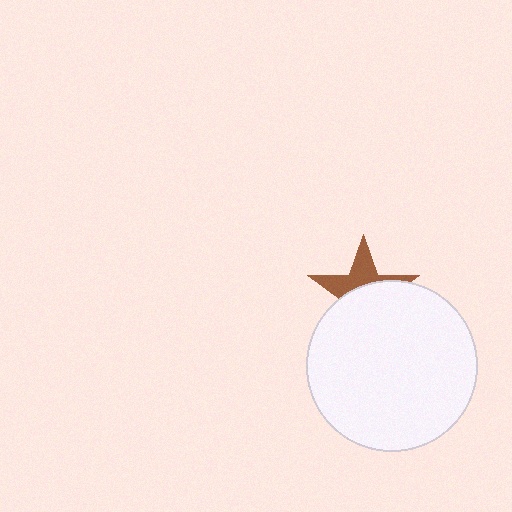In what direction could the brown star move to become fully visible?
The brown star could move up. That would shift it out from behind the white circle entirely.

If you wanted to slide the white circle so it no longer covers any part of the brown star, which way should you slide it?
Slide it down — that is the most direct way to separate the two shapes.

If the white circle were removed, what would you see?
You would see the complete brown star.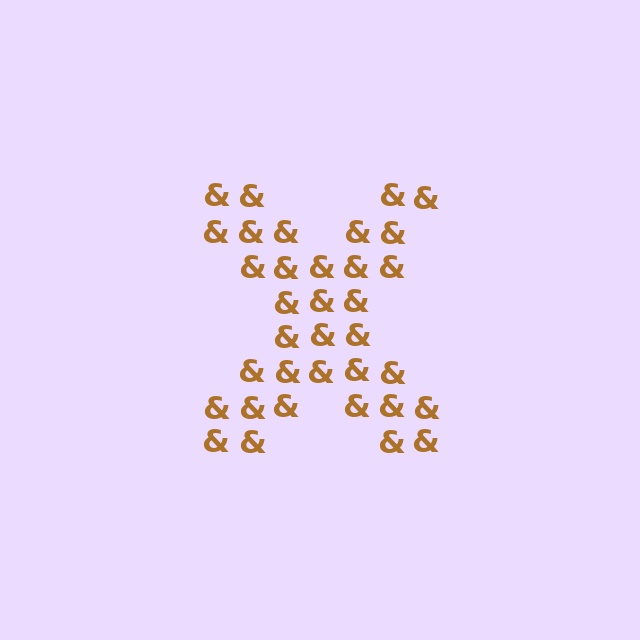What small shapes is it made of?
It is made of small ampersands.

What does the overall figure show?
The overall figure shows the letter X.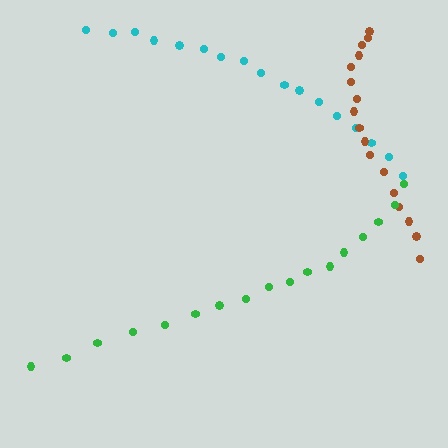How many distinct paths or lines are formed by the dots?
There are 3 distinct paths.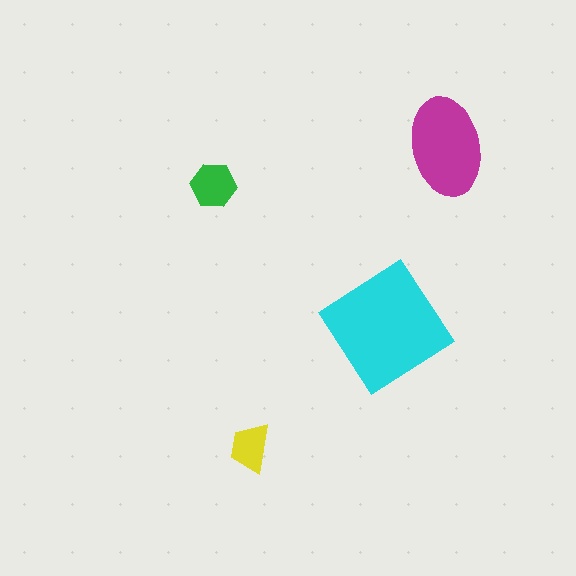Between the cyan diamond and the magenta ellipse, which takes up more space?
The cyan diamond.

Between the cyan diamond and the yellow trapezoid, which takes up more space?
The cyan diamond.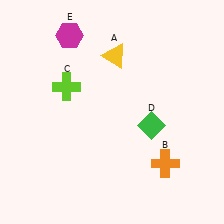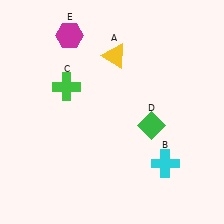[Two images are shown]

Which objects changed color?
B changed from orange to cyan. C changed from lime to green.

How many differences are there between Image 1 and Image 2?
There are 2 differences between the two images.